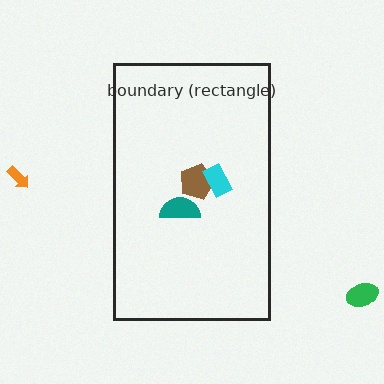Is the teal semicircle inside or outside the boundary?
Inside.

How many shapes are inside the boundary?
3 inside, 2 outside.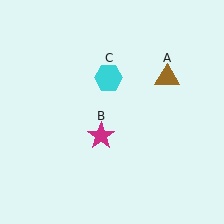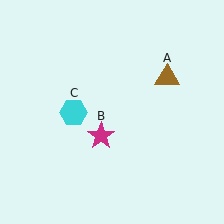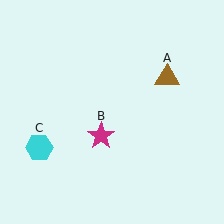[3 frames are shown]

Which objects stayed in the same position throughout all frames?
Brown triangle (object A) and magenta star (object B) remained stationary.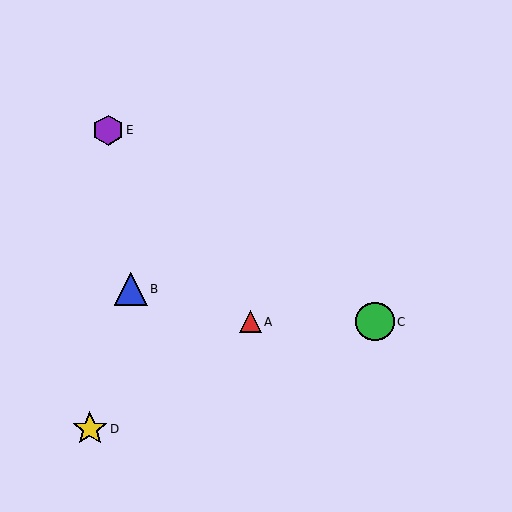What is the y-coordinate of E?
Object E is at y≈130.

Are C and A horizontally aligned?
Yes, both are at y≈322.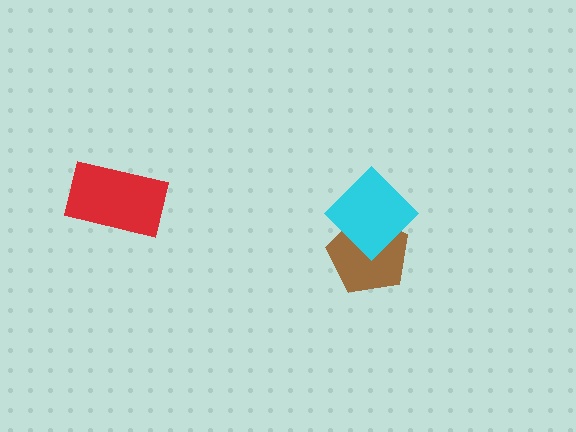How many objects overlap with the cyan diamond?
1 object overlaps with the cyan diamond.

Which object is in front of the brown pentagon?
The cyan diamond is in front of the brown pentagon.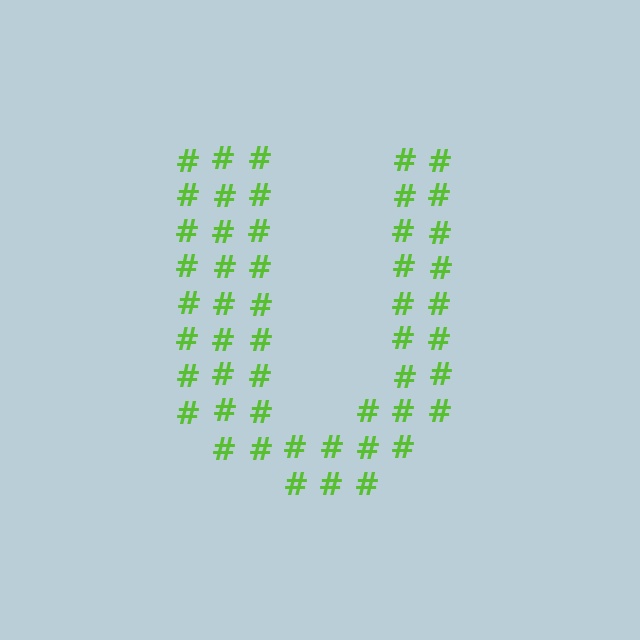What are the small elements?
The small elements are hash symbols.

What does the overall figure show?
The overall figure shows the letter U.